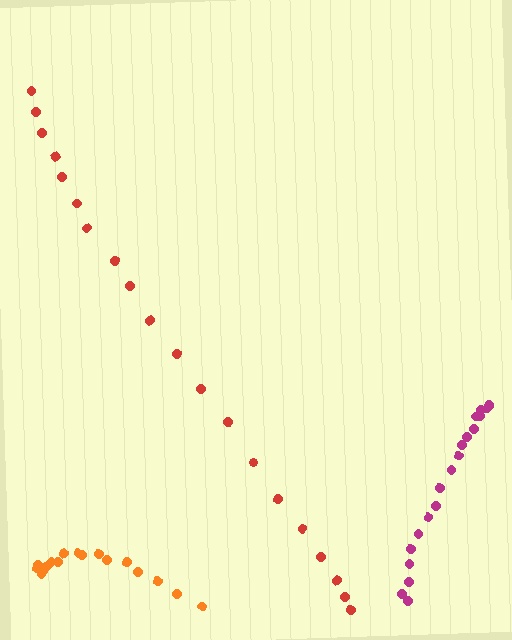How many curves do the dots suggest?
There are 3 distinct paths.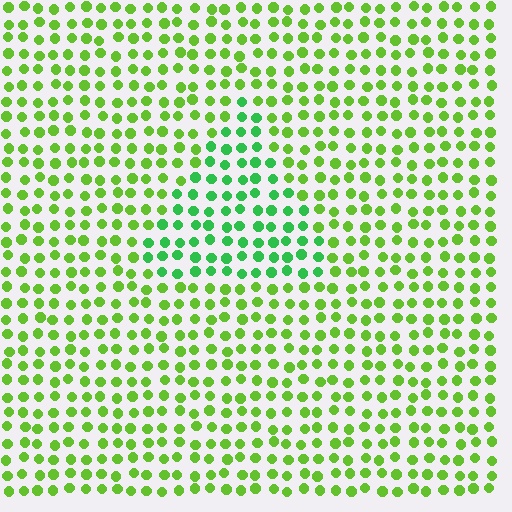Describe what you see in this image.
The image is filled with small lime elements in a uniform arrangement. A triangle-shaped region is visible where the elements are tinted to a slightly different hue, forming a subtle color boundary.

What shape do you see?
I see a triangle.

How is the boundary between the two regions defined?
The boundary is defined purely by a slight shift in hue (about 34 degrees). Spacing, size, and orientation are identical on both sides.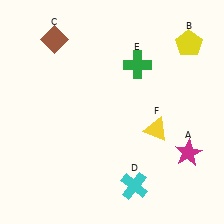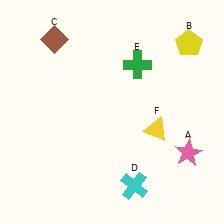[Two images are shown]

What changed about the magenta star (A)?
In Image 1, A is magenta. In Image 2, it changed to pink.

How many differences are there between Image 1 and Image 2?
There is 1 difference between the two images.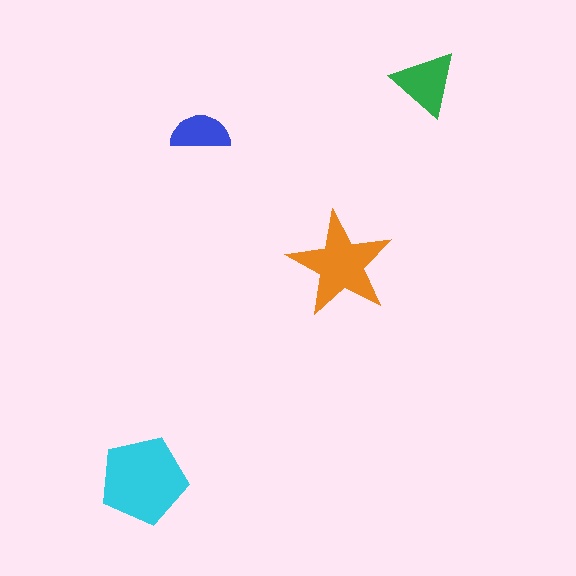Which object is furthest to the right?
The green triangle is rightmost.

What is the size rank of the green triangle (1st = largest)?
3rd.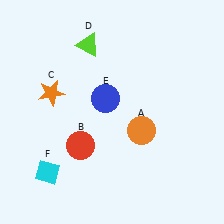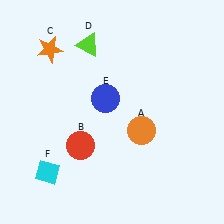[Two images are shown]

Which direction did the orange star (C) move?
The orange star (C) moved up.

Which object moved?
The orange star (C) moved up.